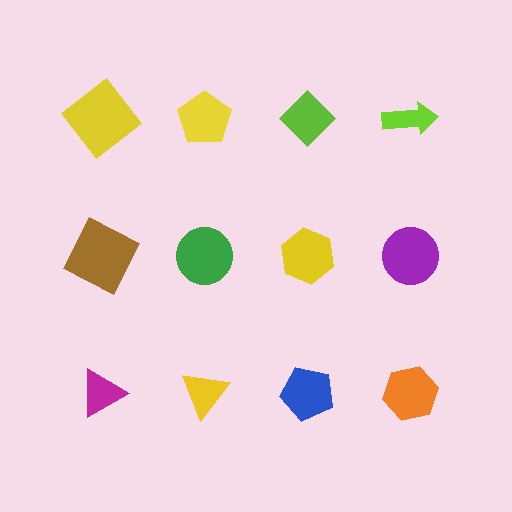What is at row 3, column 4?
An orange hexagon.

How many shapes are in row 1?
4 shapes.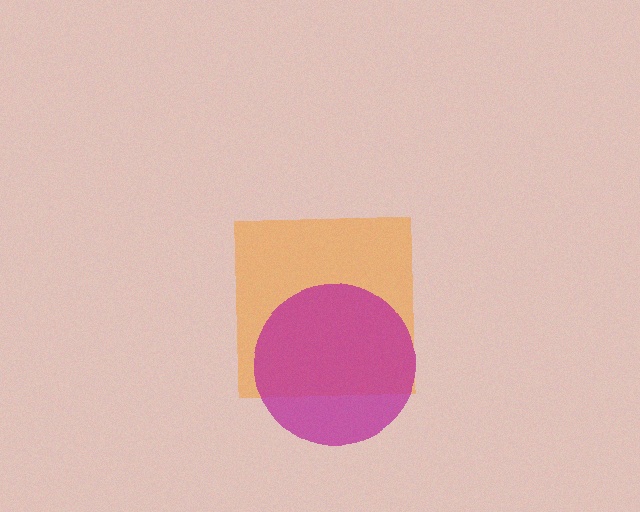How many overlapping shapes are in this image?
There are 2 overlapping shapes in the image.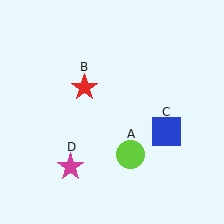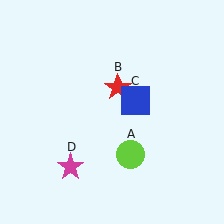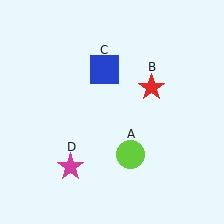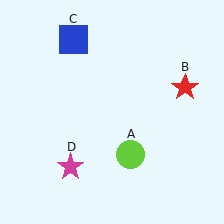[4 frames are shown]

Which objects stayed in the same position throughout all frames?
Lime circle (object A) and magenta star (object D) remained stationary.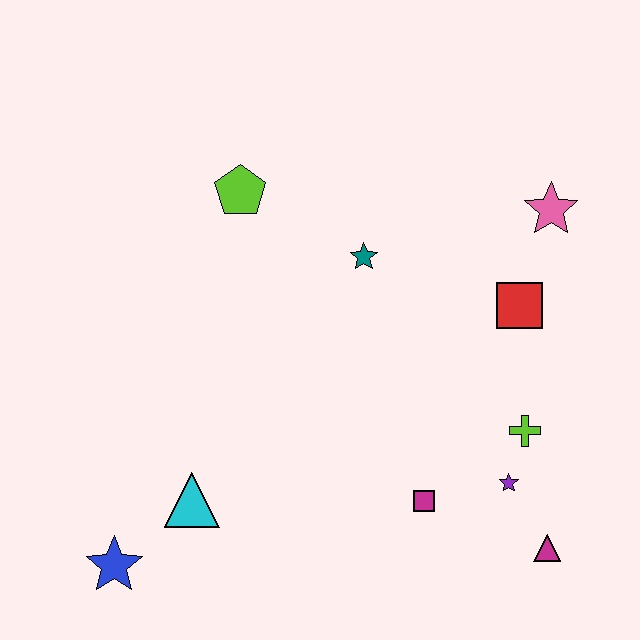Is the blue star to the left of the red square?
Yes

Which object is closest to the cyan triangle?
The blue star is closest to the cyan triangle.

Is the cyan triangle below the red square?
Yes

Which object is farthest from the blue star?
The pink star is farthest from the blue star.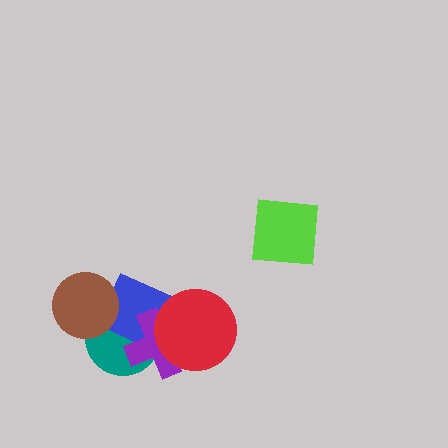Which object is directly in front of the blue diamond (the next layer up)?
The purple cross is directly in front of the blue diamond.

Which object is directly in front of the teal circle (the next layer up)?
The blue diamond is directly in front of the teal circle.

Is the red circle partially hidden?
No, no other shape covers it.